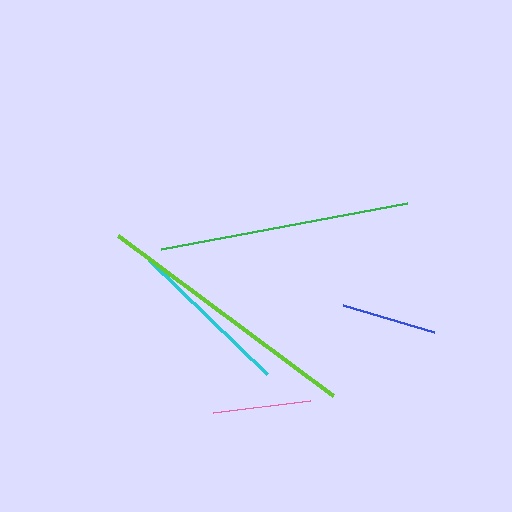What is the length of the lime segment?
The lime segment is approximately 268 pixels long.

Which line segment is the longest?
The lime line is the longest at approximately 268 pixels.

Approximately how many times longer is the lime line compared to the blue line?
The lime line is approximately 2.8 times the length of the blue line.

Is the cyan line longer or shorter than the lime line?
The lime line is longer than the cyan line.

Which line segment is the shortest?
The blue line is the shortest at approximately 95 pixels.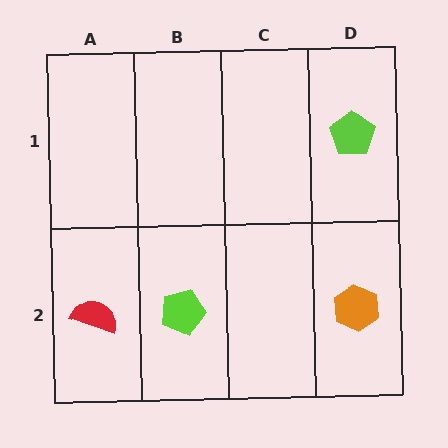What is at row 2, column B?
A lime pentagon.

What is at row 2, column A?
A red semicircle.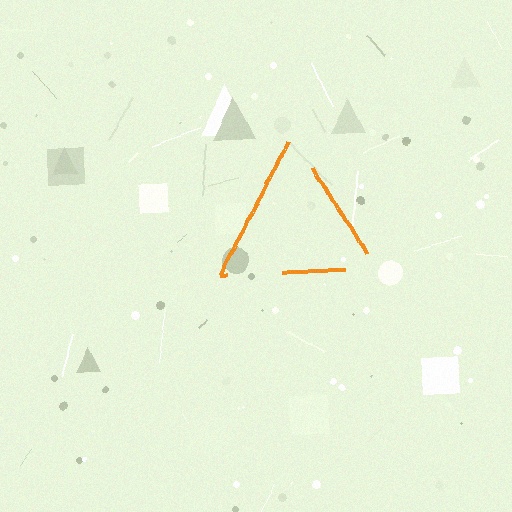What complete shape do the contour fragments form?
The contour fragments form a triangle.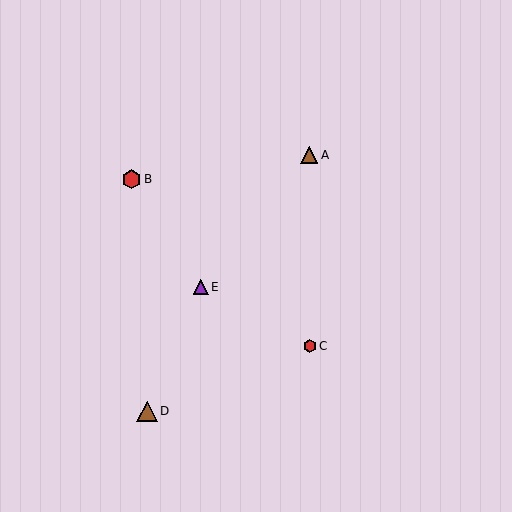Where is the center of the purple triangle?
The center of the purple triangle is at (201, 287).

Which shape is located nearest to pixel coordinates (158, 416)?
The brown triangle (labeled D) at (147, 411) is nearest to that location.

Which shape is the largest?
The brown triangle (labeled D) is the largest.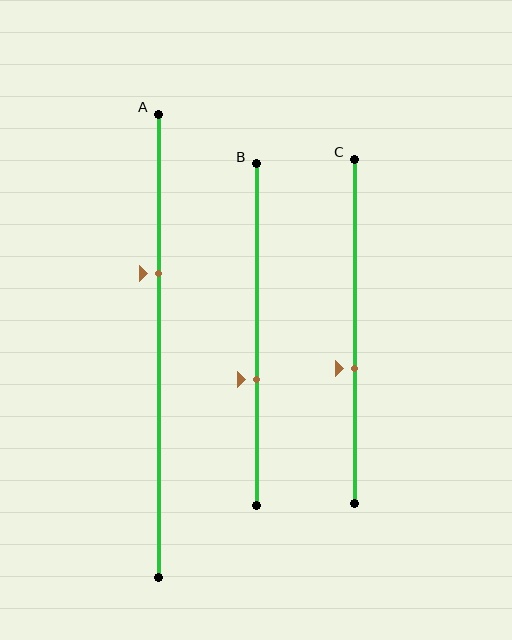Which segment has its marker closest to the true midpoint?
Segment C has its marker closest to the true midpoint.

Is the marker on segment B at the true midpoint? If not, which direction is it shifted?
No, the marker on segment B is shifted downward by about 13% of the segment length.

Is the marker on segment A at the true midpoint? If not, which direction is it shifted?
No, the marker on segment A is shifted upward by about 16% of the segment length.